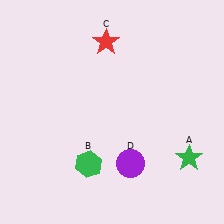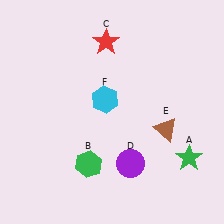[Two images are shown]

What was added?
A brown triangle (E), a cyan hexagon (F) were added in Image 2.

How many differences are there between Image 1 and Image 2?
There are 2 differences between the two images.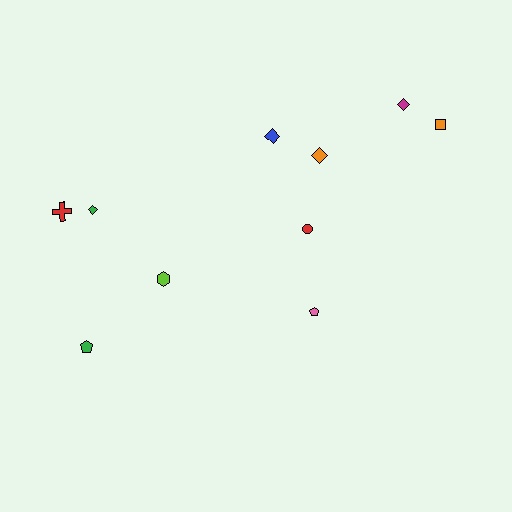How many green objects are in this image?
There are 2 green objects.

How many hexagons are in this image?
There is 1 hexagon.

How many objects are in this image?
There are 10 objects.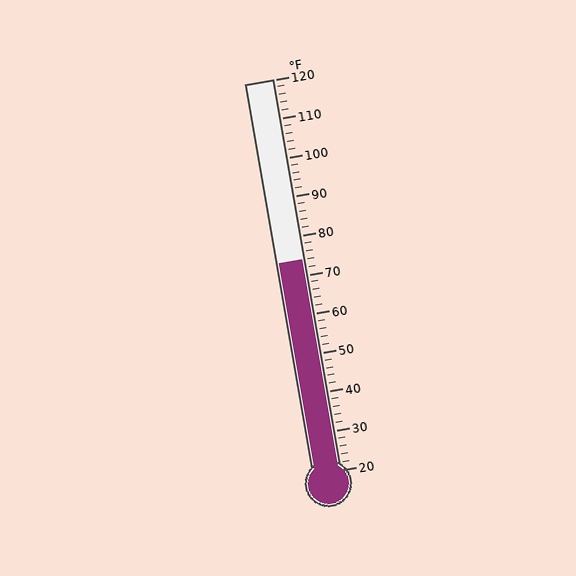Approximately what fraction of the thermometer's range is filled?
The thermometer is filled to approximately 55% of its range.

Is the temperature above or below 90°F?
The temperature is below 90°F.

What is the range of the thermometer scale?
The thermometer scale ranges from 20°F to 120°F.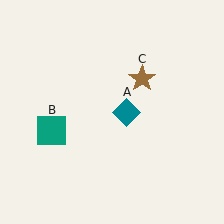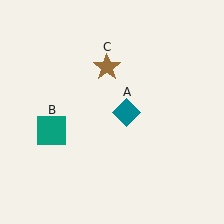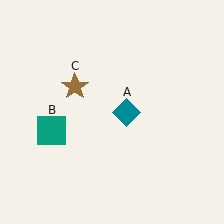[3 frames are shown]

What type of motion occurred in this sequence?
The brown star (object C) rotated counterclockwise around the center of the scene.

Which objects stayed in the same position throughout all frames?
Teal diamond (object A) and teal square (object B) remained stationary.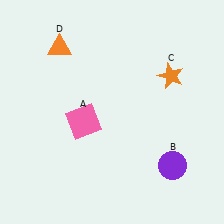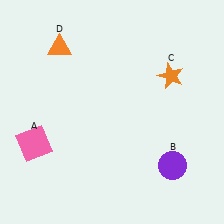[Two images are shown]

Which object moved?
The pink square (A) moved left.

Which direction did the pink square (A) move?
The pink square (A) moved left.